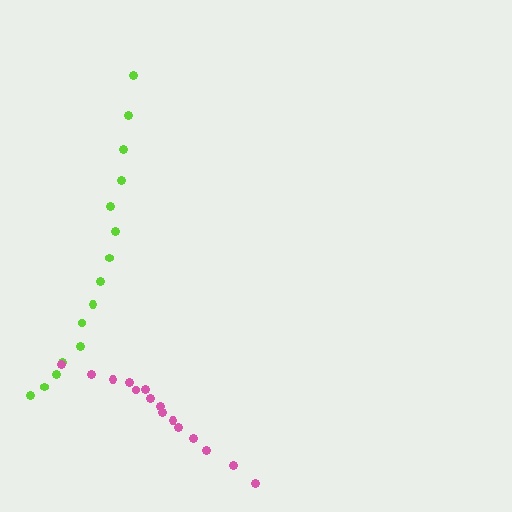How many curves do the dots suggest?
There are 2 distinct paths.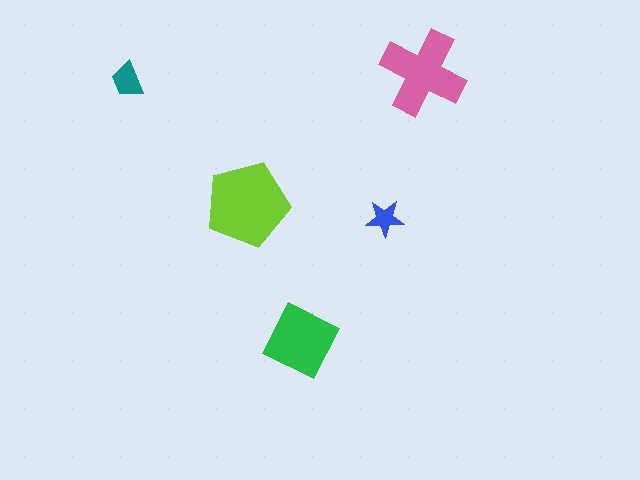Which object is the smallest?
The blue star.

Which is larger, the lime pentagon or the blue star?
The lime pentagon.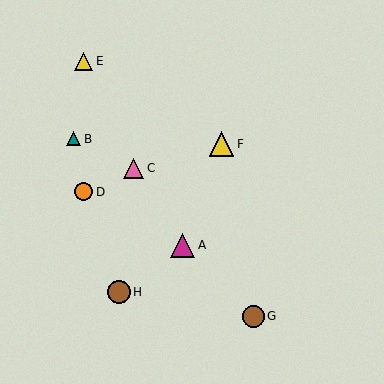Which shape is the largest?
The yellow triangle (labeled F) is the largest.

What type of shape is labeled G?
Shape G is a brown circle.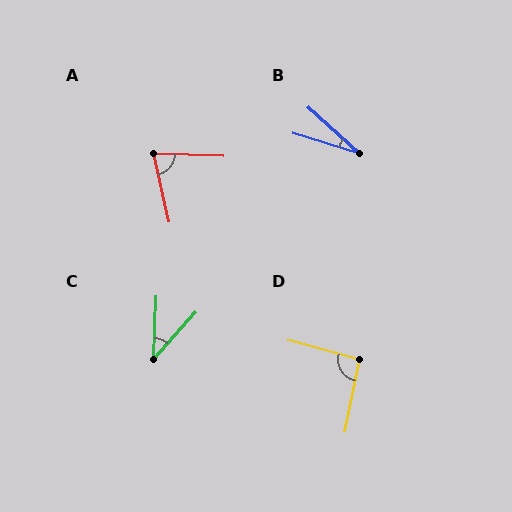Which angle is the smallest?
B, at approximately 25 degrees.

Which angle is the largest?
D, at approximately 94 degrees.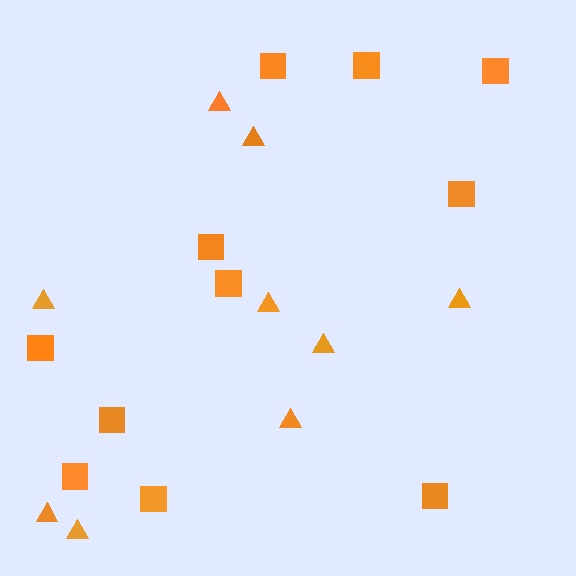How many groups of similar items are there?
There are 2 groups: one group of squares (11) and one group of triangles (9).